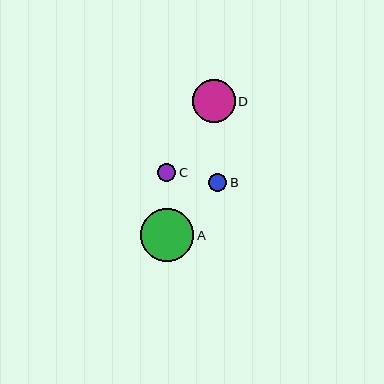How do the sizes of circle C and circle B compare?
Circle C and circle B are approximately the same size.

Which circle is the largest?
Circle A is the largest with a size of approximately 53 pixels.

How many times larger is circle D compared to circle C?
Circle D is approximately 2.3 times the size of circle C.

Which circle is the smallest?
Circle B is the smallest with a size of approximately 18 pixels.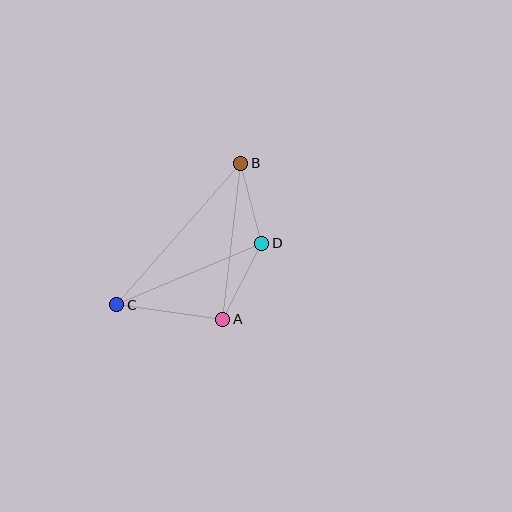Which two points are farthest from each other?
Points B and C are farthest from each other.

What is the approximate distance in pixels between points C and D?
The distance between C and D is approximately 158 pixels.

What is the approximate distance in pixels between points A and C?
The distance between A and C is approximately 107 pixels.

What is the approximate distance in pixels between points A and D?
The distance between A and D is approximately 85 pixels.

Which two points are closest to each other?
Points B and D are closest to each other.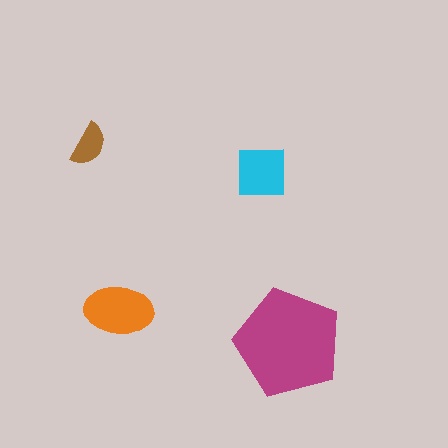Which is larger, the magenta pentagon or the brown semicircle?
The magenta pentagon.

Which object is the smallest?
The brown semicircle.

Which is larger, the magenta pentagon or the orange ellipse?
The magenta pentagon.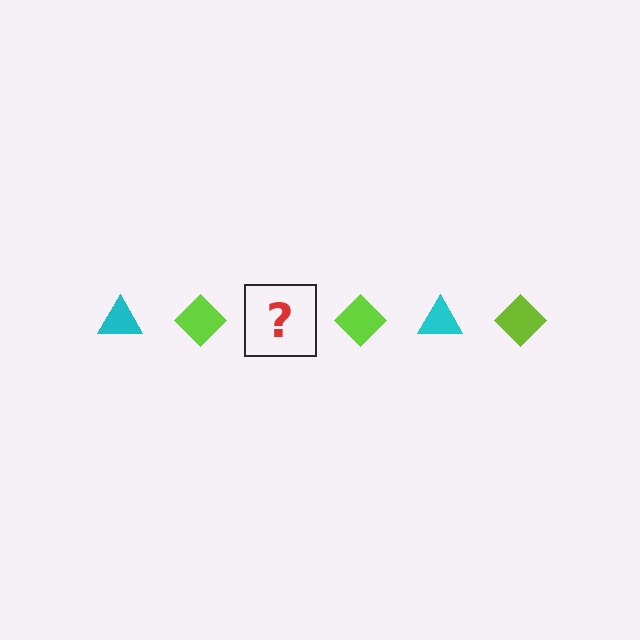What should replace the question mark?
The question mark should be replaced with a cyan triangle.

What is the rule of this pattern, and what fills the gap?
The rule is that the pattern alternates between cyan triangle and lime diamond. The gap should be filled with a cyan triangle.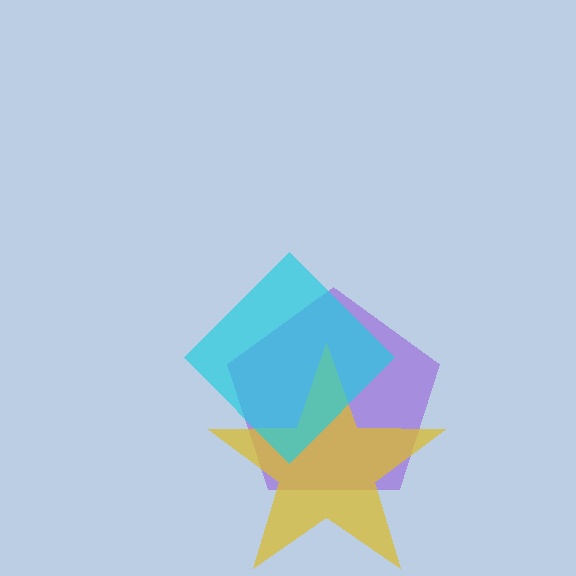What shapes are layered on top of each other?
The layered shapes are: a purple pentagon, a yellow star, a cyan diamond.